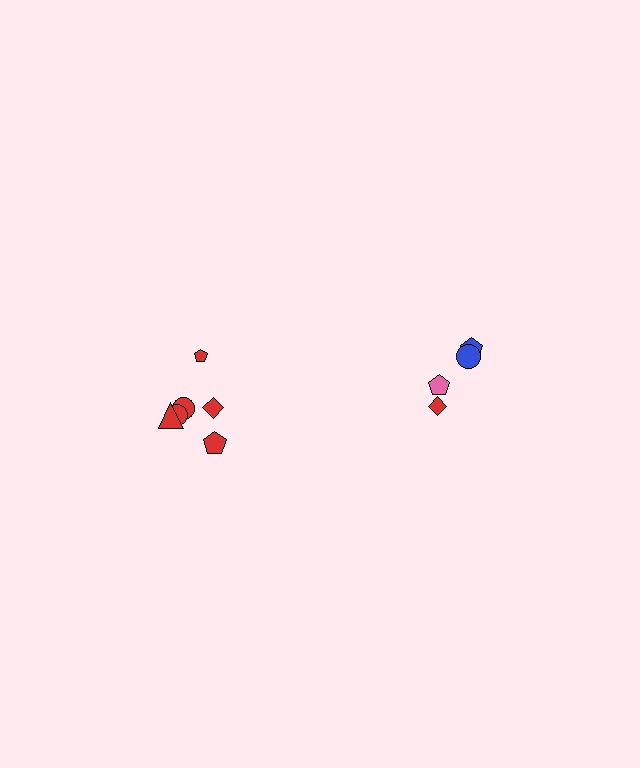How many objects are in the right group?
There are 4 objects.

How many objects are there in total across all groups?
There are 10 objects.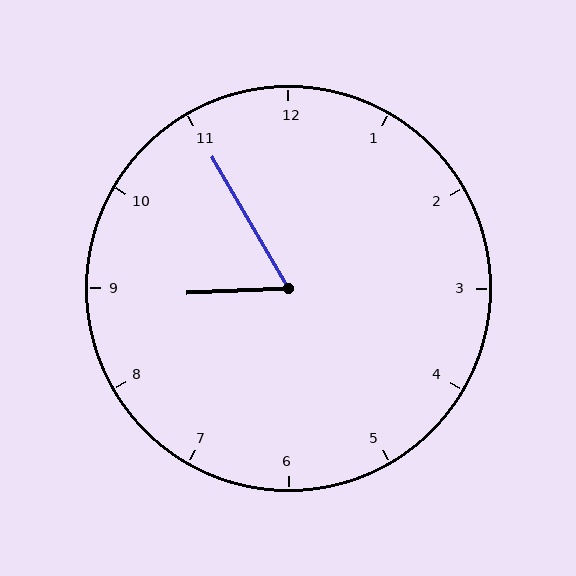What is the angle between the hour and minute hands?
Approximately 62 degrees.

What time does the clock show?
8:55.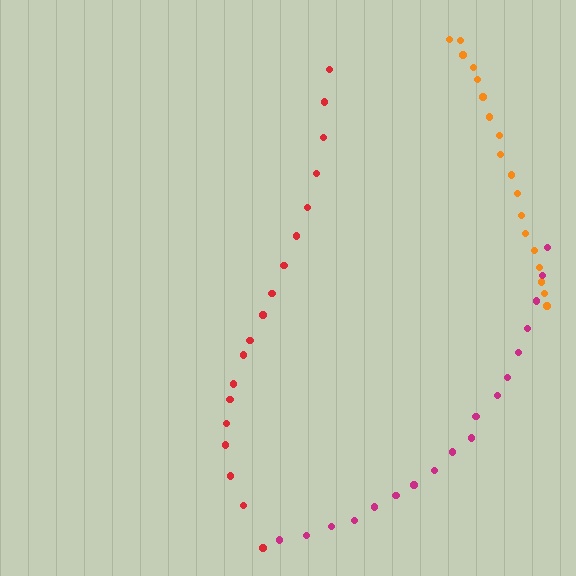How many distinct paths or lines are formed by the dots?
There are 3 distinct paths.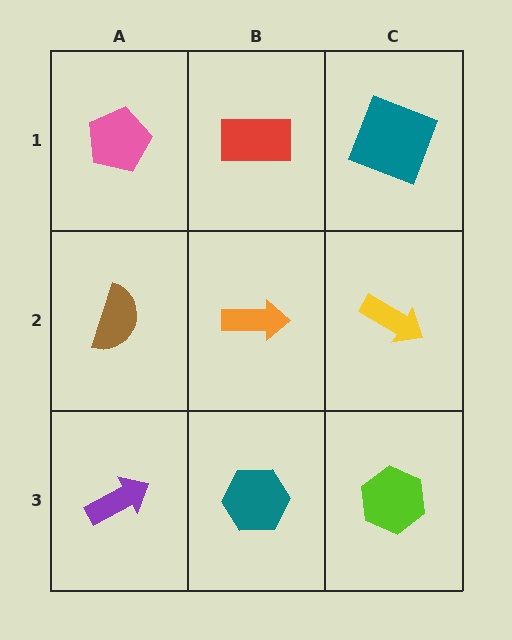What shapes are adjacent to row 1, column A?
A brown semicircle (row 2, column A), a red rectangle (row 1, column B).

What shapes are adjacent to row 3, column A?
A brown semicircle (row 2, column A), a teal hexagon (row 3, column B).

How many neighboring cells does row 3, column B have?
3.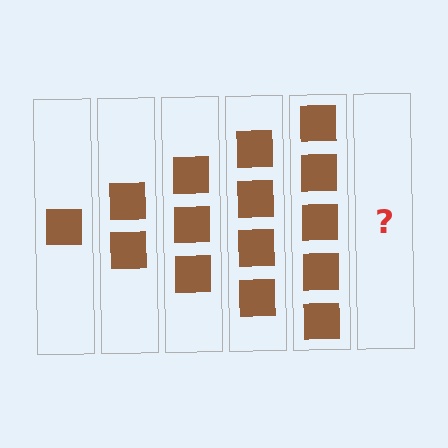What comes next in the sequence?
The next element should be 6 squares.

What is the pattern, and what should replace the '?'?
The pattern is that each step adds one more square. The '?' should be 6 squares.